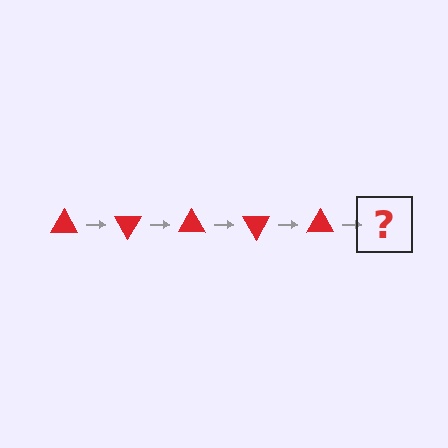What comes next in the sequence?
The next element should be a red triangle rotated 300 degrees.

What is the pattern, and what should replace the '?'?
The pattern is that the triangle rotates 60 degrees each step. The '?' should be a red triangle rotated 300 degrees.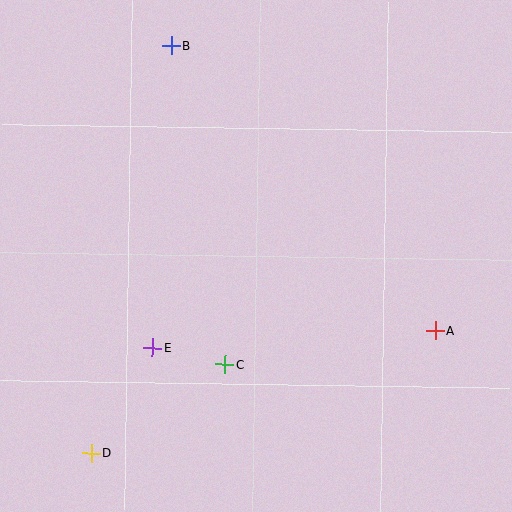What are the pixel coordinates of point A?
Point A is at (435, 330).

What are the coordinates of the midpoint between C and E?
The midpoint between C and E is at (189, 356).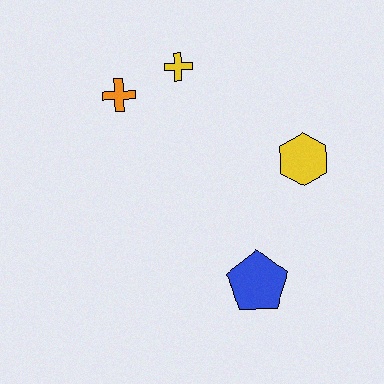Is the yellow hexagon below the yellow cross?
Yes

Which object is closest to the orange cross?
The yellow cross is closest to the orange cross.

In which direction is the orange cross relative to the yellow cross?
The orange cross is to the left of the yellow cross.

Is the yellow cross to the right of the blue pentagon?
No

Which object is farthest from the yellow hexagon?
The orange cross is farthest from the yellow hexagon.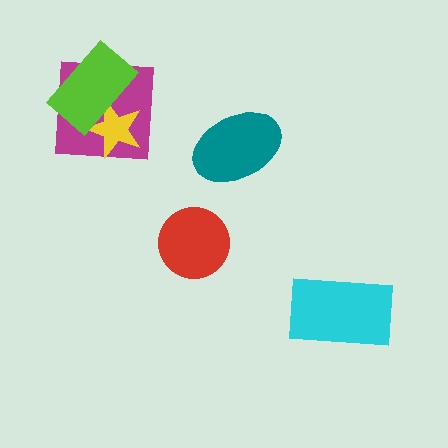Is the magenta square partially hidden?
Yes, it is partially covered by another shape.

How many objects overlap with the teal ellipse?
0 objects overlap with the teal ellipse.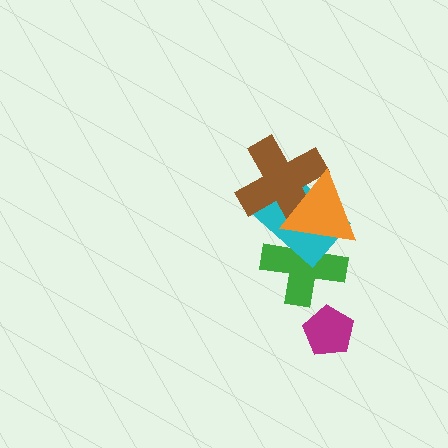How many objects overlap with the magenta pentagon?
0 objects overlap with the magenta pentagon.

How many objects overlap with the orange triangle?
3 objects overlap with the orange triangle.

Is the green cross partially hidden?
Yes, it is partially covered by another shape.